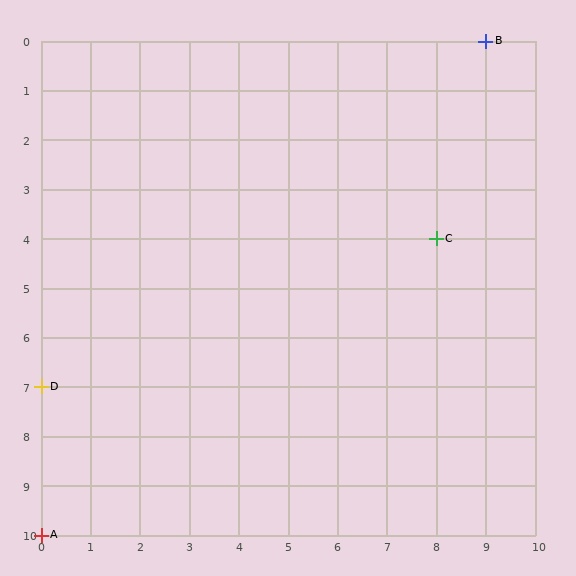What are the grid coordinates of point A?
Point A is at grid coordinates (0, 10).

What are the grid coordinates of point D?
Point D is at grid coordinates (0, 7).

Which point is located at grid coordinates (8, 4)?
Point C is at (8, 4).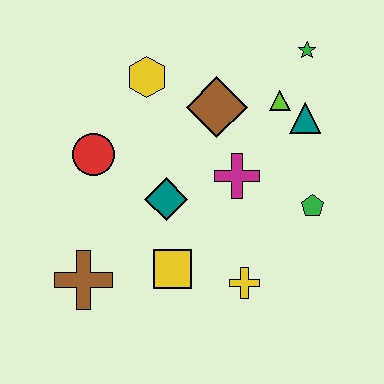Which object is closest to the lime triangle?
The teal triangle is closest to the lime triangle.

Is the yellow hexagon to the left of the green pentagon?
Yes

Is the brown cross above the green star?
No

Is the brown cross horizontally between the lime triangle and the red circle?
No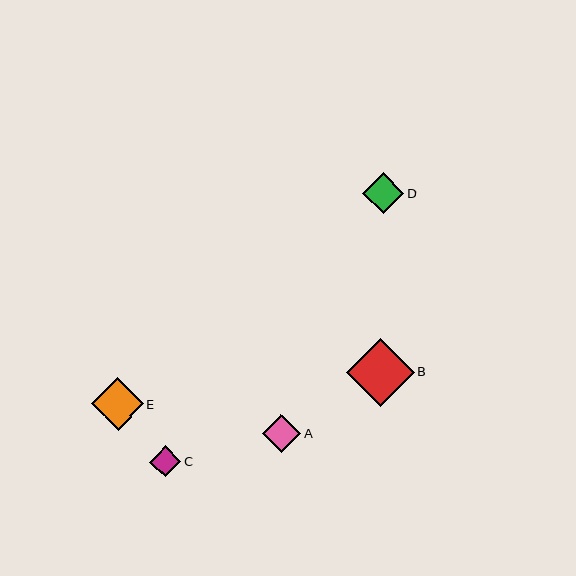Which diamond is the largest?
Diamond B is the largest with a size of approximately 68 pixels.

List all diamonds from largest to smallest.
From largest to smallest: B, E, D, A, C.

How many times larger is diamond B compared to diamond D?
Diamond B is approximately 1.6 times the size of diamond D.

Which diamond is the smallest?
Diamond C is the smallest with a size of approximately 31 pixels.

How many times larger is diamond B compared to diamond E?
Diamond B is approximately 1.3 times the size of diamond E.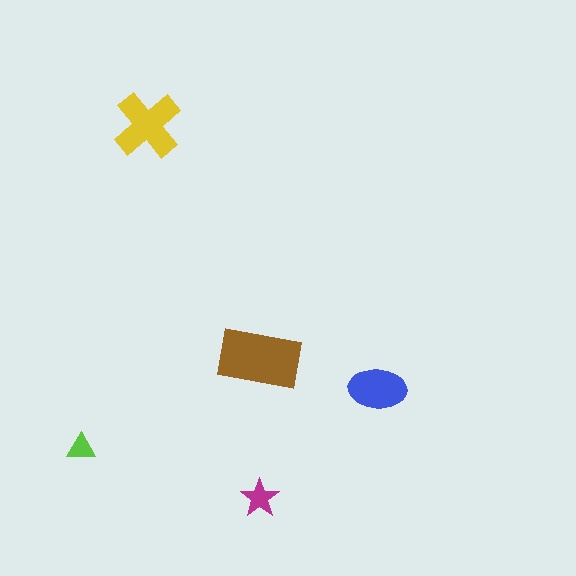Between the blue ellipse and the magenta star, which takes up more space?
The blue ellipse.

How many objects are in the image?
There are 5 objects in the image.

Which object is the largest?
The brown rectangle.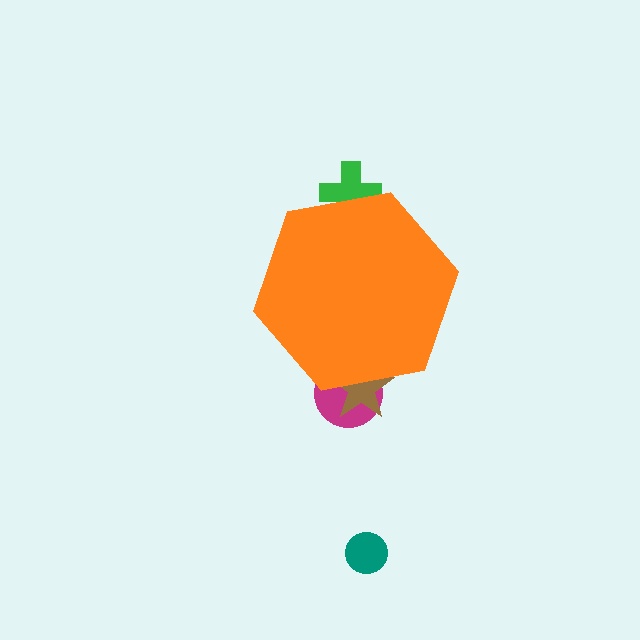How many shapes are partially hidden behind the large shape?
3 shapes are partially hidden.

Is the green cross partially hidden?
Yes, the green cross is partially hidden behind the orange hexagon.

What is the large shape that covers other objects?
An orange hexagon.